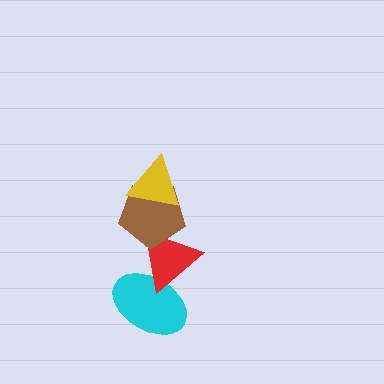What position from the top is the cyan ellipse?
The cyan ellipse is 4th from the top.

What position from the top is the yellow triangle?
The yellow triangle is 1st from the top.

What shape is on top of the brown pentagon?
The yellow triangle is on top of the brown pentagon.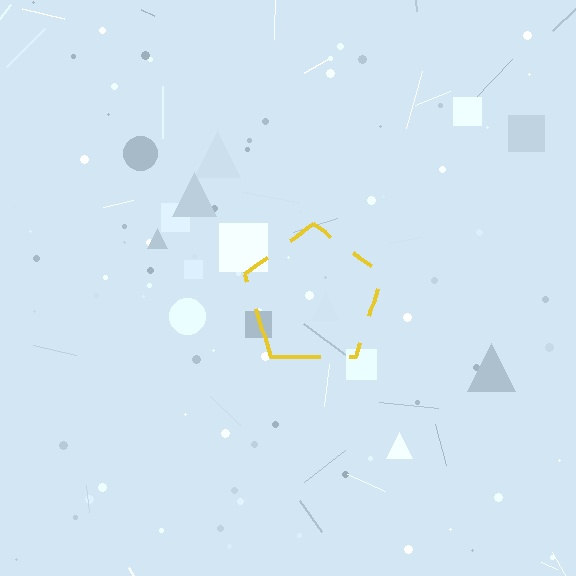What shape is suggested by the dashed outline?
The dashed outline suggests a pentagon.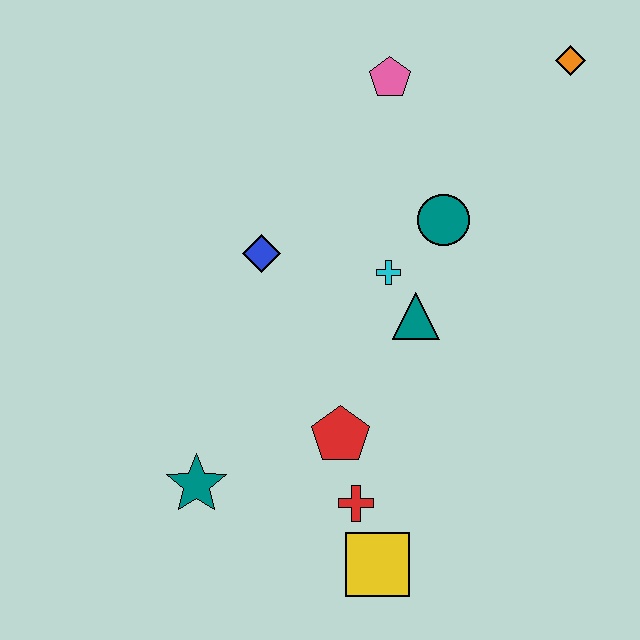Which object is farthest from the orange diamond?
The teal star is farthest from the orange diamond.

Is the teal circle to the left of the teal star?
No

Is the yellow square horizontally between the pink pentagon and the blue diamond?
Yes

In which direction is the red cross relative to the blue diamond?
The red cross is below the blue diamond.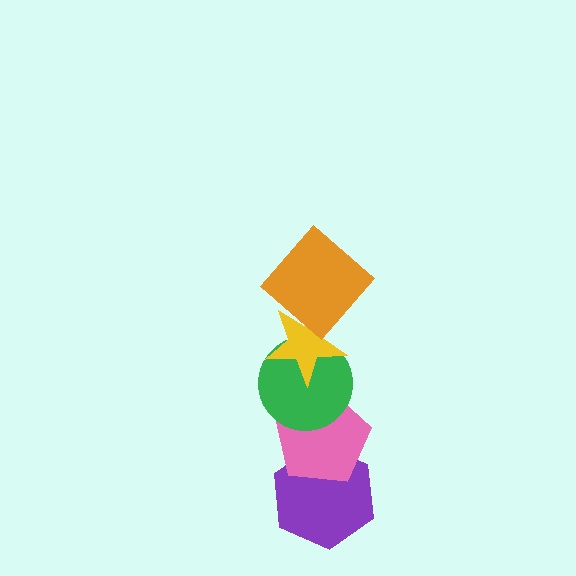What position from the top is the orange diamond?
The orange diamond is 1st from the top.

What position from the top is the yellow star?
The yellow star is 2nd from the top.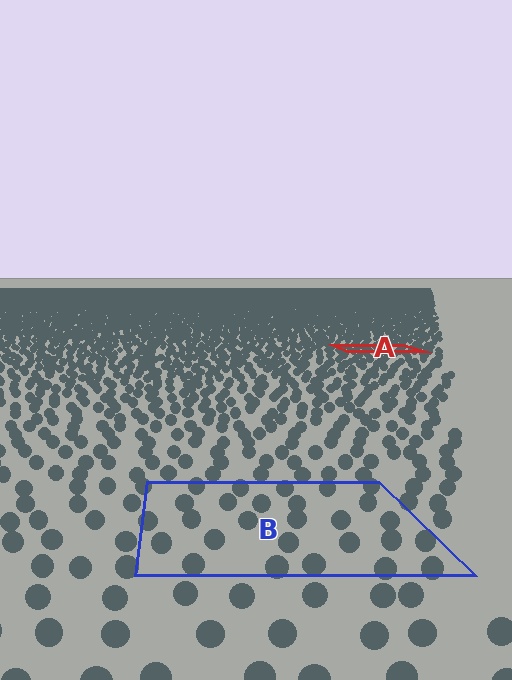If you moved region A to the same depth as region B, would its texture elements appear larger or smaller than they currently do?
They would appear larger. At a closer depth, the same texture elements are projected at a bigger on-screen size.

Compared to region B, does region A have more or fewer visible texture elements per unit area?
Region A has more texture elements per unit area — they are packed more densely because it is farther away.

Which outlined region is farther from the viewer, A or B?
Region A is farther from the viewer — the texture elements inside it appear smaller and more densely packed.